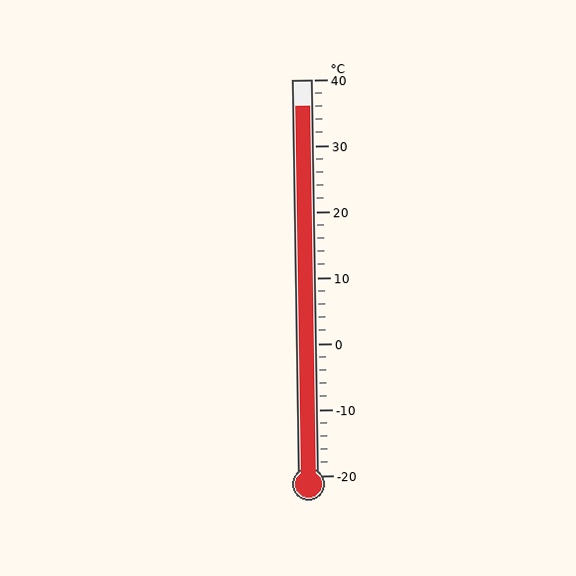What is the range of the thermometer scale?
The thermometer scale ranges from -20°C to 40°C.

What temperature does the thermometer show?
The thermometer shows approximately 36°C.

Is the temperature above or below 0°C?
The temperature is above 0°C.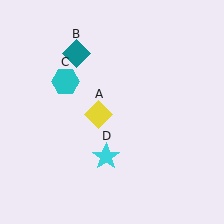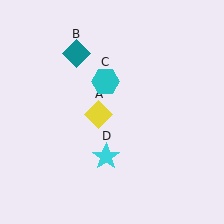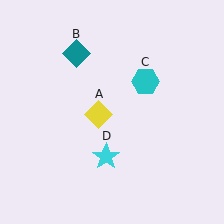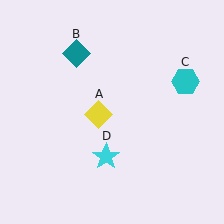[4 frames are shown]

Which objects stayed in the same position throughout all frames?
Yellow diamond (object A) and teal diamond (object B) and cyan star (object D) remained stationary.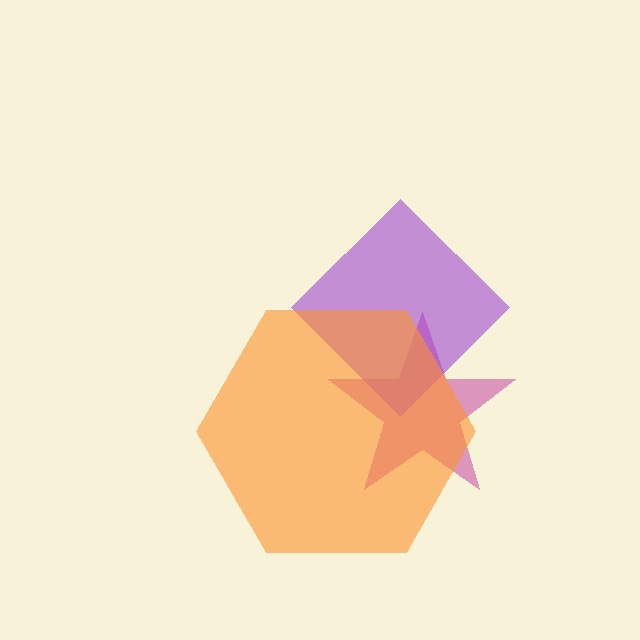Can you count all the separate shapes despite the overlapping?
Yes, there are 3 separate shapes.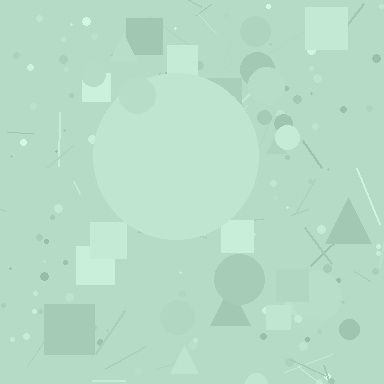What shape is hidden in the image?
A circle is hidden in the image.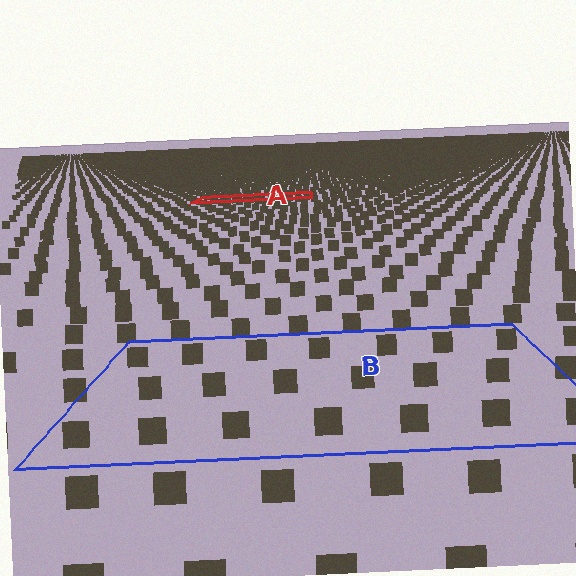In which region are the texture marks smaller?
The texture marks are smaller in region A, because it is farther away.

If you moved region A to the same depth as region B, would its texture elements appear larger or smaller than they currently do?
They would appear larger. At a closer depth, the same texture elements are projected at a bigger on-screen size.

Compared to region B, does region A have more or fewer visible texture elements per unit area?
Region A has more texture elements per unit area — they are packed more densely because it is farther away.